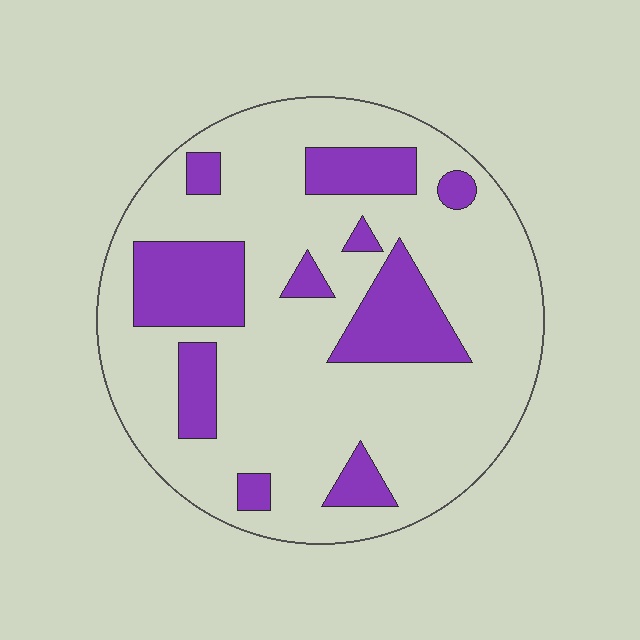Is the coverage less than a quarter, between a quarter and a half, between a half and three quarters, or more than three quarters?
Less than a quarter.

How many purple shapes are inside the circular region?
10.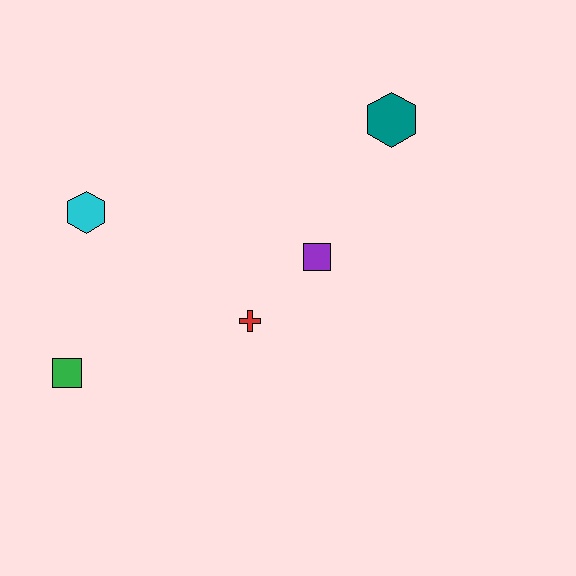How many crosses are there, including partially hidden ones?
There is 1 cross.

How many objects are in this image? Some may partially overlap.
There are 5 objects.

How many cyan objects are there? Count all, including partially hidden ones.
There is 1 cyan object.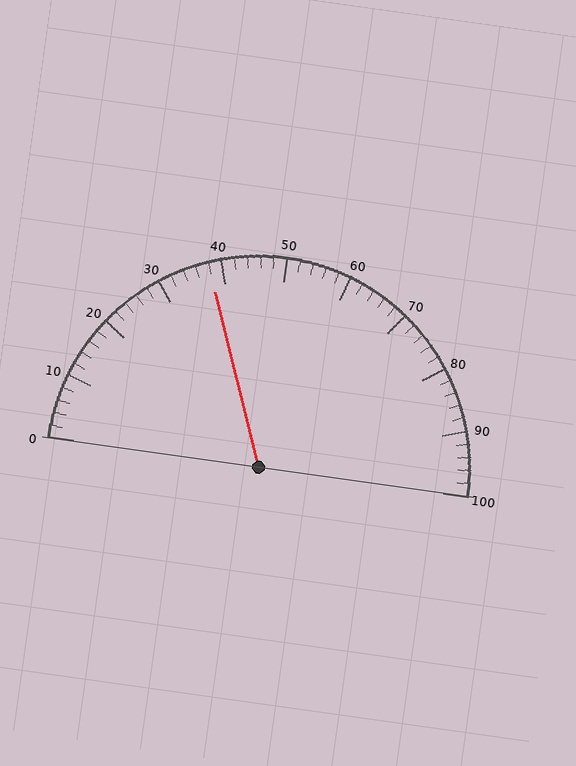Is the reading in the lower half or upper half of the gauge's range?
The reading is in the lower half of the range (0 to 100).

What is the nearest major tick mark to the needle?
The nearest major tick mark is 40.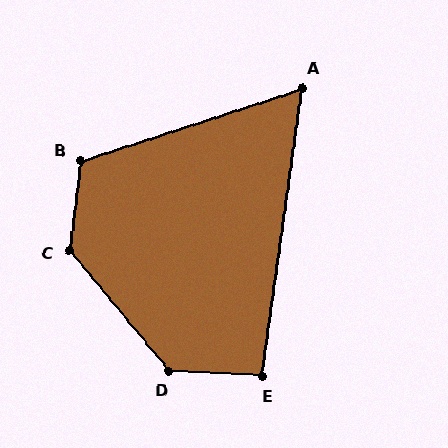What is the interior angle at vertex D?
Approximately 133 degrees (obtuse).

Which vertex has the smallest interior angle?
A, at approximately 64 degrees.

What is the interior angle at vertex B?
Approximately 115 degrees (obtuse).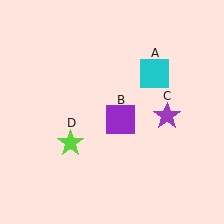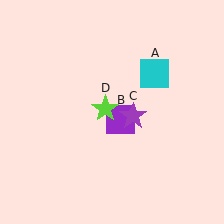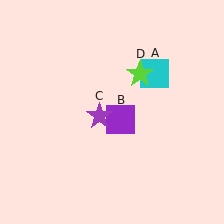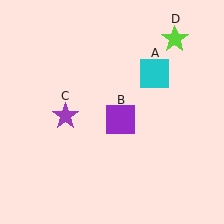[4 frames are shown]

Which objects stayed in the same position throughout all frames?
Cyan square (object A) and purple square (object B) remained stationary.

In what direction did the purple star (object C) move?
The purple star (object C) moved left.